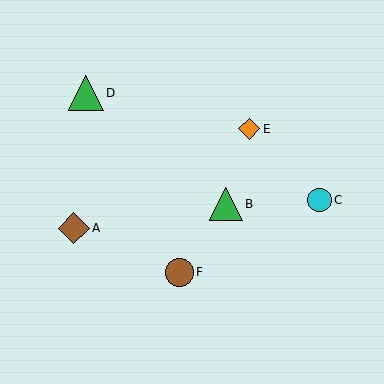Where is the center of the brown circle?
The center of the brown circle is at (179, 272).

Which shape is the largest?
The green triangle (labeled D) is the largest.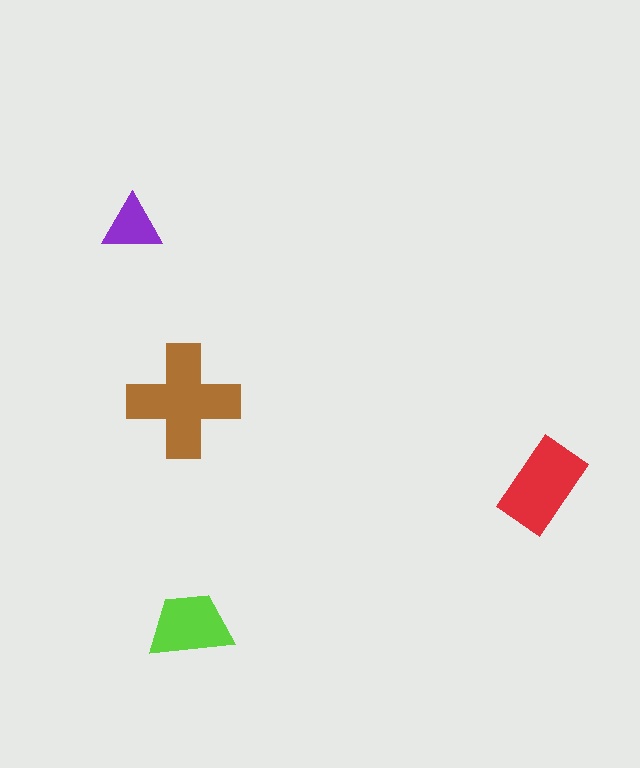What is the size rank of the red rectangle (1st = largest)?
2nd.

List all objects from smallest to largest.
The purple triangle, the lime trapezoid, the red rectangle, the brown cross.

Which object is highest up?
The purple triangle is topmost.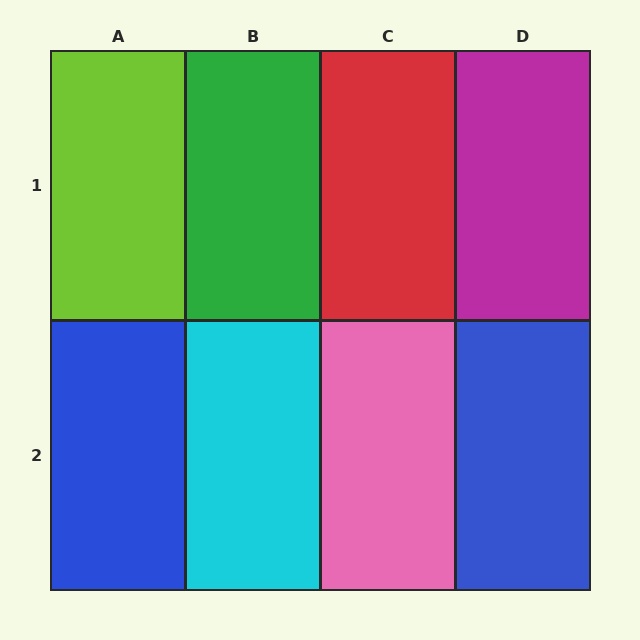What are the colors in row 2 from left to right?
Blue, cyan, pink, blue.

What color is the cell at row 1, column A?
Lime.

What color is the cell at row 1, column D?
Magenta.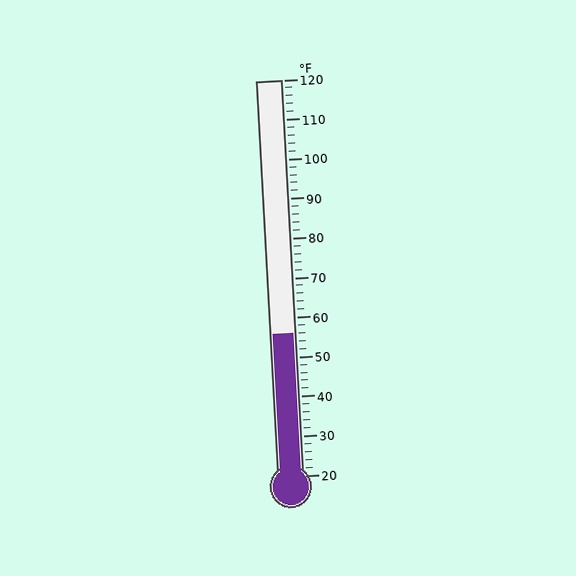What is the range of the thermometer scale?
The thermometer scale ranges from 20°F to 120°F.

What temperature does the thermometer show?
The thermometer shows approximately 56°F.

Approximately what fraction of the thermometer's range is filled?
The thermometer is filled to approximately 35% of its range.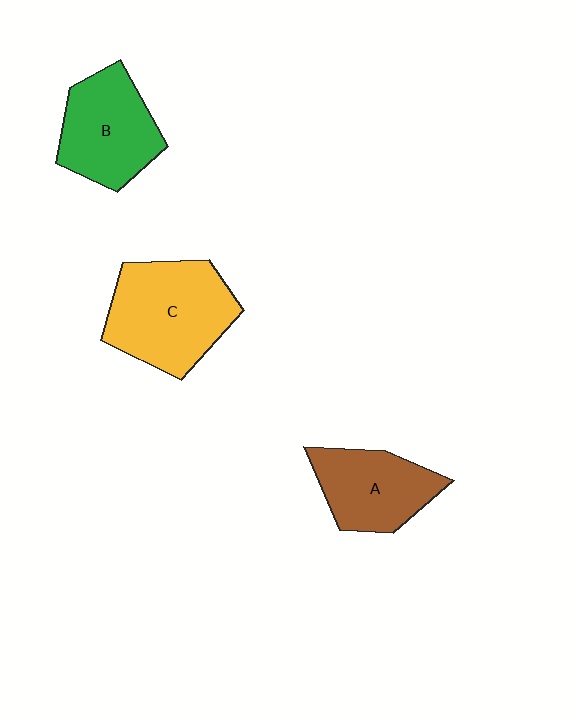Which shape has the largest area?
Shape C (yellow).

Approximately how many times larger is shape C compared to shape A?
Approximately 1.4 times.